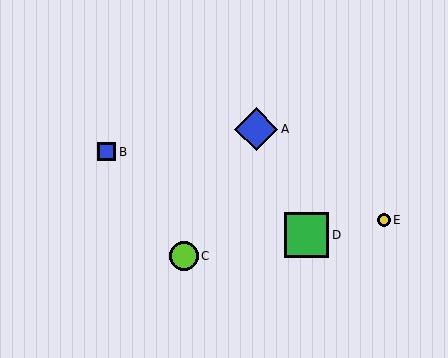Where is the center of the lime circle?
The center of the lime circle is at (184, 256).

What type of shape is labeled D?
Shape D is a green square.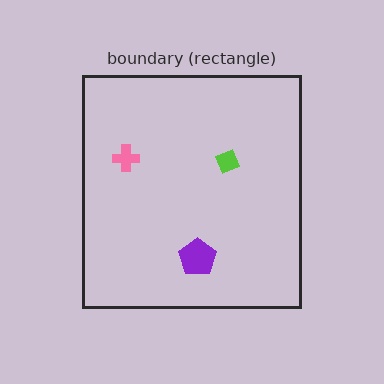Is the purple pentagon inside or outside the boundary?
Inside.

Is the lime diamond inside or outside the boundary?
Inside.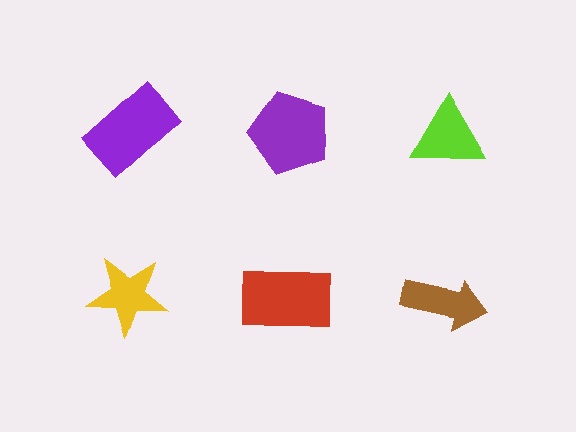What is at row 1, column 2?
A purple pentagon.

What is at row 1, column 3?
A lime triangle.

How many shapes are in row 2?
3 shapes.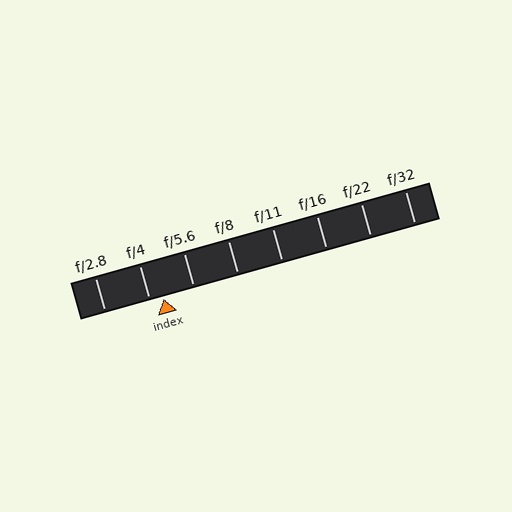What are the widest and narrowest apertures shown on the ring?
The widest aperture shown is f/2.8 and the narrowest is f/32.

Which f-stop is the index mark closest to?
The index mark is closest to f/4.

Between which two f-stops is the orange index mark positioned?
The index mark is between f/4 and f/5.6.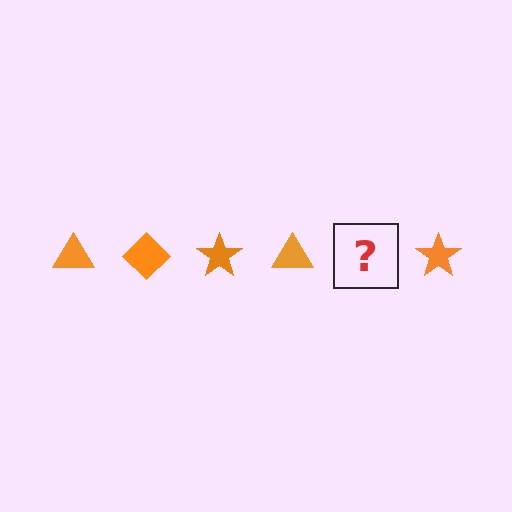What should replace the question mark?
The question mark should be replaced with an orange diamond.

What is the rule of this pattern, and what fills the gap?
The rule is that the pattern cycles through triangle, diamond, star shapes in orange. The gap should be filled with an orange diamond.